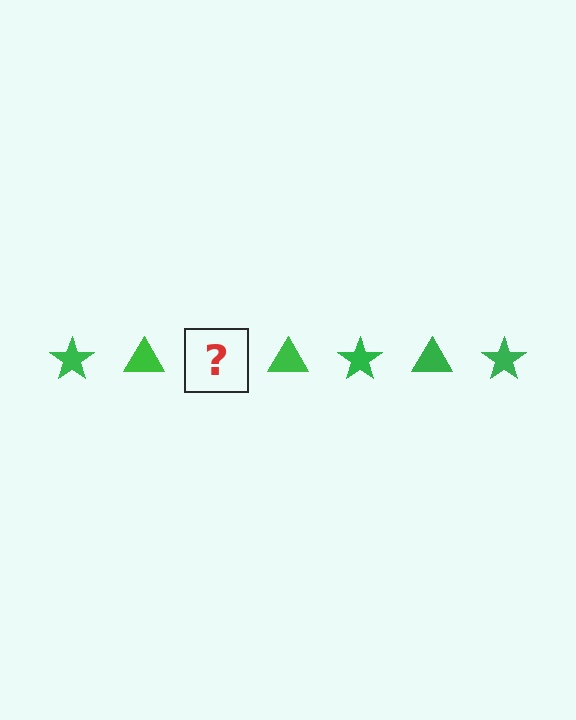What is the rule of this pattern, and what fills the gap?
The rule is that the pattern cycles through star, triangle shapes in green. The gap should be filled with a green star.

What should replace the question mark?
The question mark should be replaced with a green star.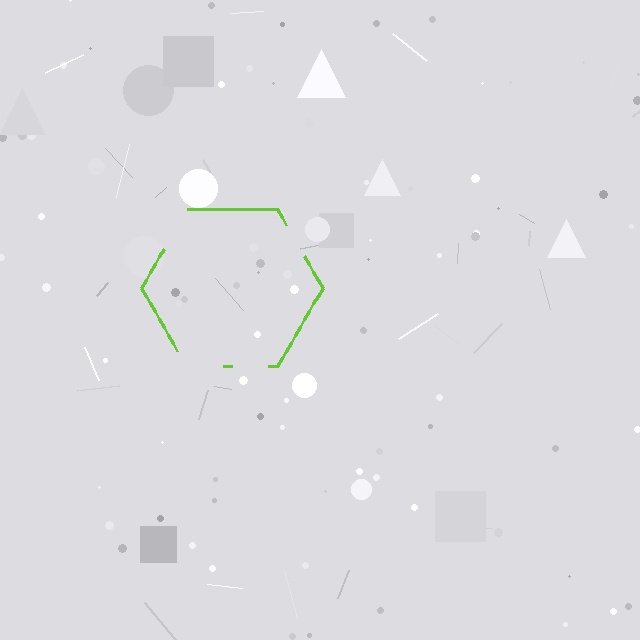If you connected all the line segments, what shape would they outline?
They would outline a hexagon.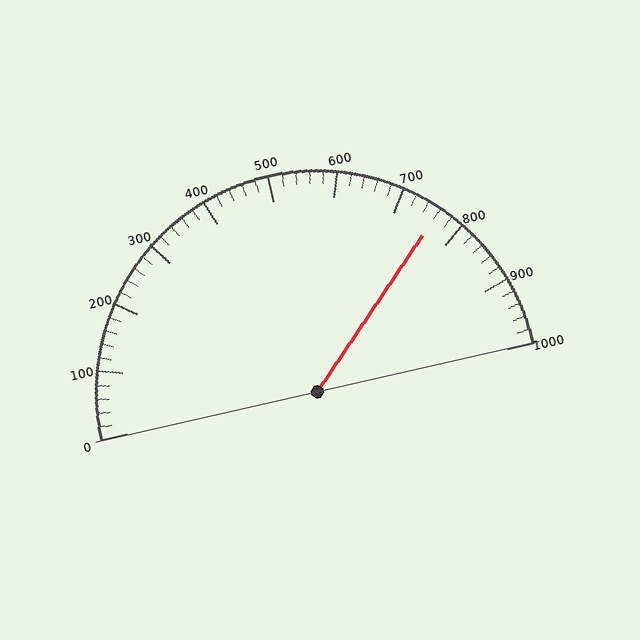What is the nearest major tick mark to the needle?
The nearest major tick mark is 800.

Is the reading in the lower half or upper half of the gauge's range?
The reading is in the upper half of the range (0 to 1000).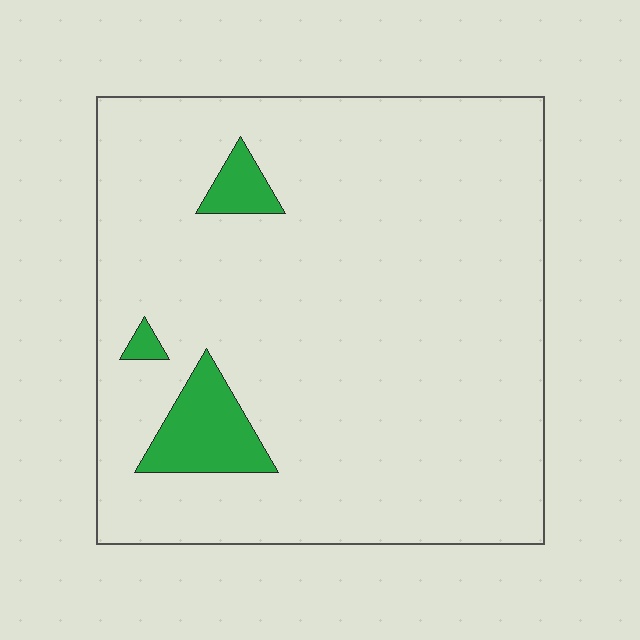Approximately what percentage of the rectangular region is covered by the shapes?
Approximately 5%.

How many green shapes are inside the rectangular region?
3.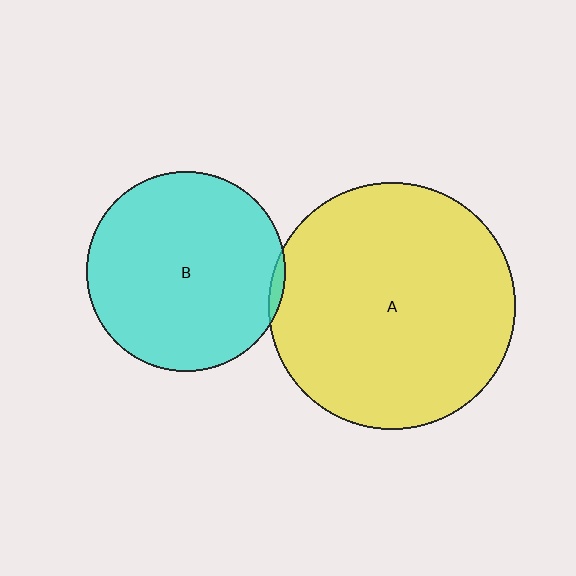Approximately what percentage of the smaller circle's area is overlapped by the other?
Approximately 5%.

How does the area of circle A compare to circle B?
Approximately 1.5 times.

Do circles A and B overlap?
Yes.